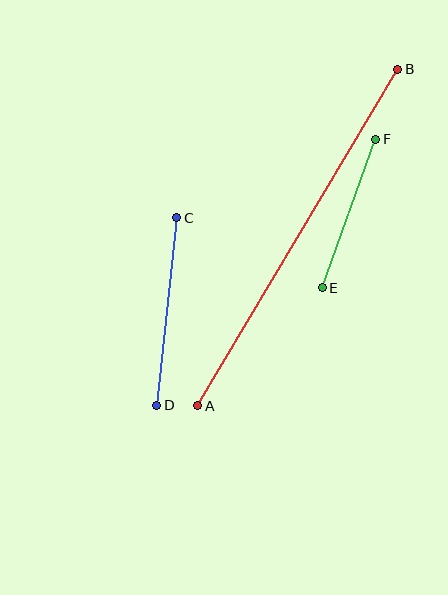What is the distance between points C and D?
The distance is approximately 189 pixels.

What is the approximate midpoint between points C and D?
The midpoint is at approximately (167, 311) pixels.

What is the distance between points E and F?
The distance is approximately 158 pixels.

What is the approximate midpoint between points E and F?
The midpoint is at approximately (349, 213) pixels.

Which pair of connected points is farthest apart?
Points A and B are farthest apart.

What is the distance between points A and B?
The distance is approximately 391 pixels.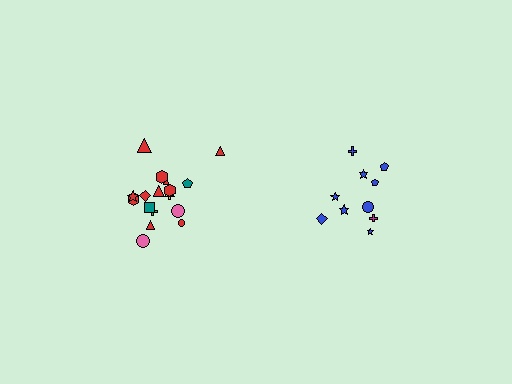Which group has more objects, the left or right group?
The left group.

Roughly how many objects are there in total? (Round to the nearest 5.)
Roughly 30 objects in total.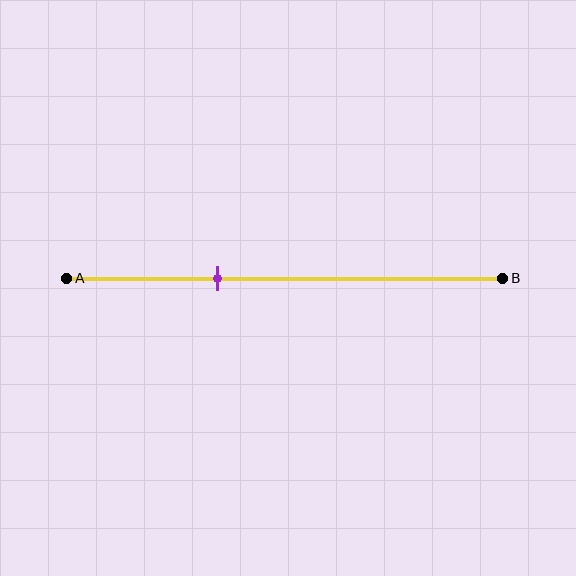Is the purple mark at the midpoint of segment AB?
No, the mark is at about 35% from A, not at the 50% midpoint.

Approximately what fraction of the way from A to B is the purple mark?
The purple mark is approximately 35% of the way from A to B.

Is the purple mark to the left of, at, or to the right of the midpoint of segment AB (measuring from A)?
The purple mark is to the left of the midpoint of segment AB.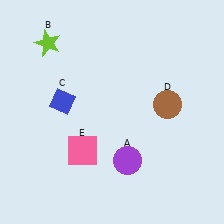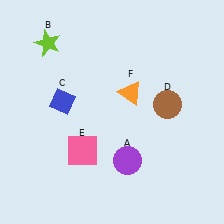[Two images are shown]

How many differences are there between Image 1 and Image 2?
There is 1 difference between the two images.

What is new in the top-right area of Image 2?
An orange triangle (F) was added in the top-right area of Image 2.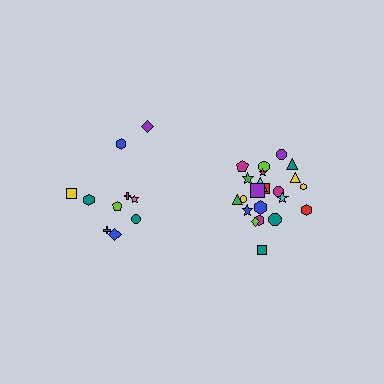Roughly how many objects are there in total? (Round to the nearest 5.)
Roughly 30 objects in total.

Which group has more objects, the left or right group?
The right group.